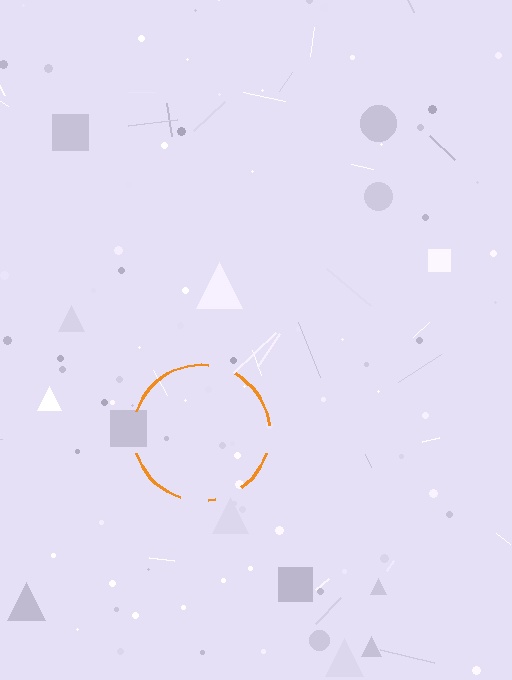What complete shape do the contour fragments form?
The contour fragments form a circle.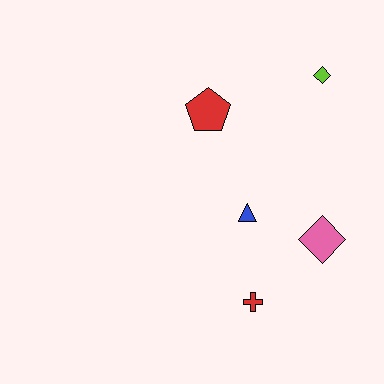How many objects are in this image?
There are 5 objects.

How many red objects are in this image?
There are 2 red objects.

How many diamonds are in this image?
There are 2 diamonds.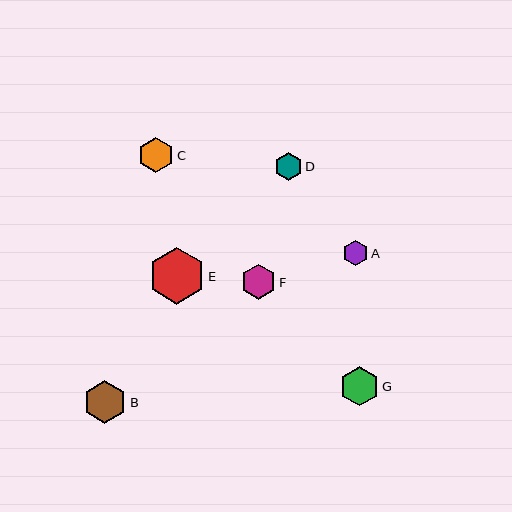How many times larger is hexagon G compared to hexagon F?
Hexagon G is approximately 1.1 times the size of hexagon F.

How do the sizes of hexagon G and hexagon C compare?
Hexagon G and hexagon C are approximately the same size.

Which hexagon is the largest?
Hexagon E is the largest with a size of approximately 56 pixels.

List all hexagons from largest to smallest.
From largest to smallest: E, B, G, C, F, D, A.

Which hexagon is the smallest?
Hexagon A is the smallest with a size of approximately 25 pixels.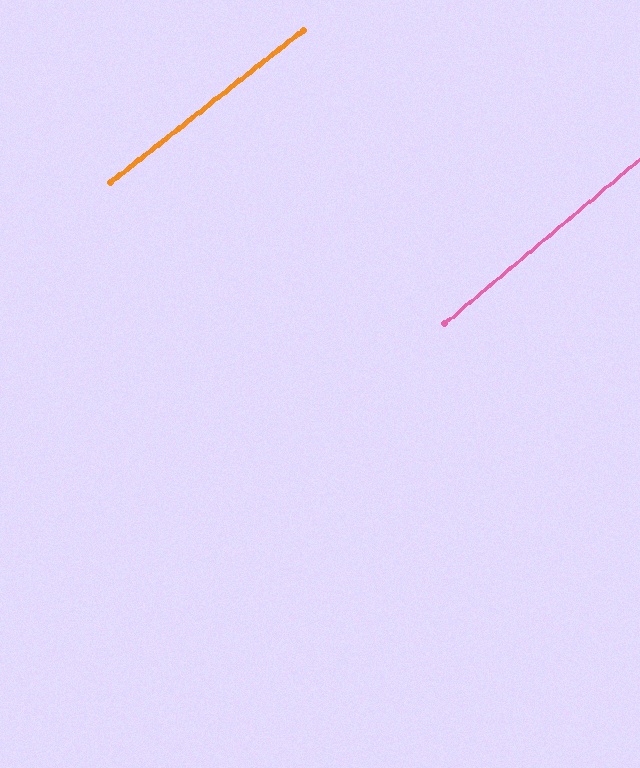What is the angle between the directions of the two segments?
Approximately 2 degrees.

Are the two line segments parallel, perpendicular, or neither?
Parallel — their directions differ by only 1.9°.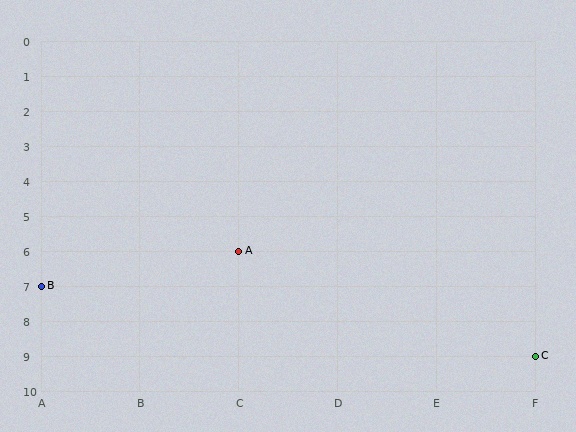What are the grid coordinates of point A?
Point A is at grid coordinates (C, 6).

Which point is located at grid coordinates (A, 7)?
Point B is at (A, 7).